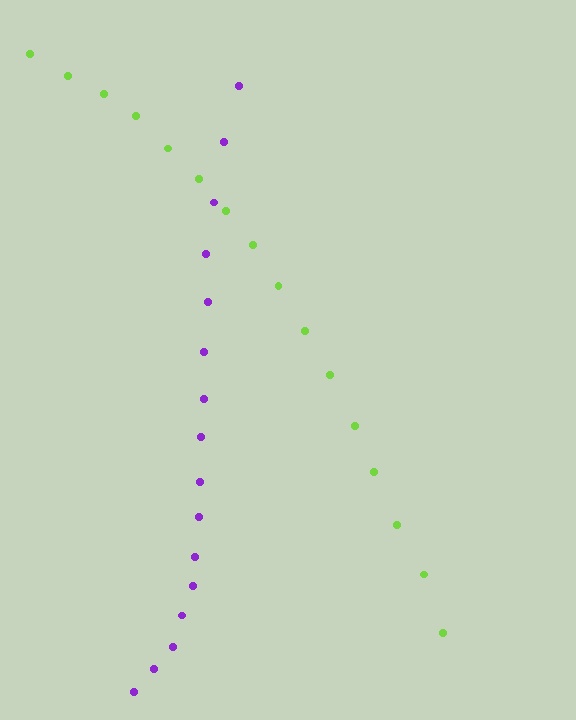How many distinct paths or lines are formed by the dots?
There are 2 distinct paths.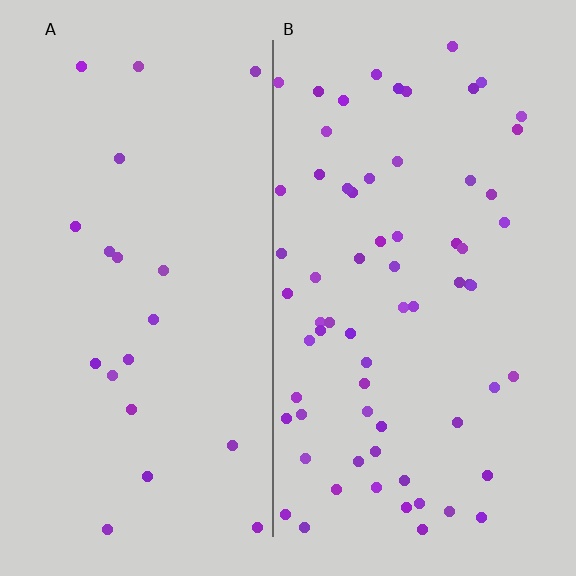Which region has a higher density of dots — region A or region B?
B (the right).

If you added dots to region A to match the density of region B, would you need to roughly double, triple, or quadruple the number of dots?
Approximately triple.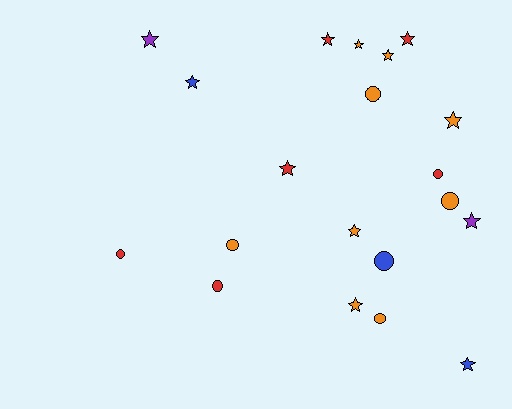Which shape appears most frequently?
Star, with 12 objects.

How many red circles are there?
There are 3 red circles.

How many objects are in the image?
There are 20 objects.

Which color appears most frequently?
Orange, with 9 objects.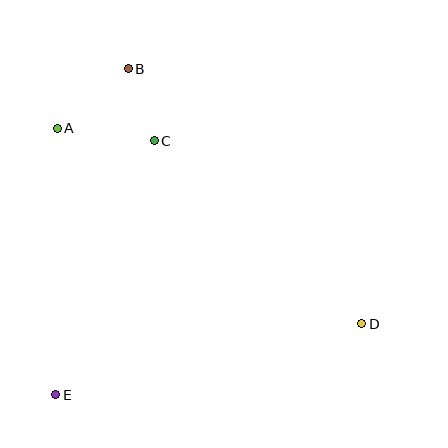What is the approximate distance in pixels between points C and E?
The distance between C and E is approximately 272 pixels.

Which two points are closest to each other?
Points B and C are closest to each other.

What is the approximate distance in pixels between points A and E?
The distance between A and E is approximately 266 pixels.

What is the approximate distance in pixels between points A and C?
The distance between A and C is approximately 98 pixels.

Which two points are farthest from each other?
Points A and D are farthest from each other.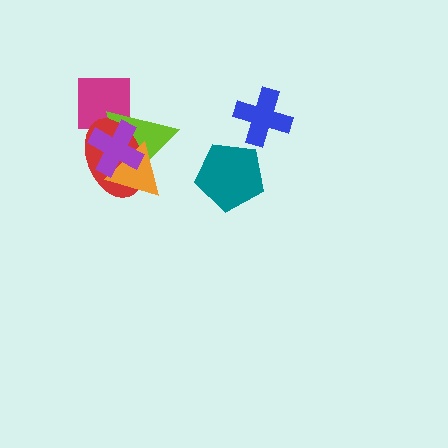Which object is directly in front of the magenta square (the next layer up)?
The lime triangle is directly in front of the magenta square.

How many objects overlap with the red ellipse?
4 objects overlap with the red ellipse.